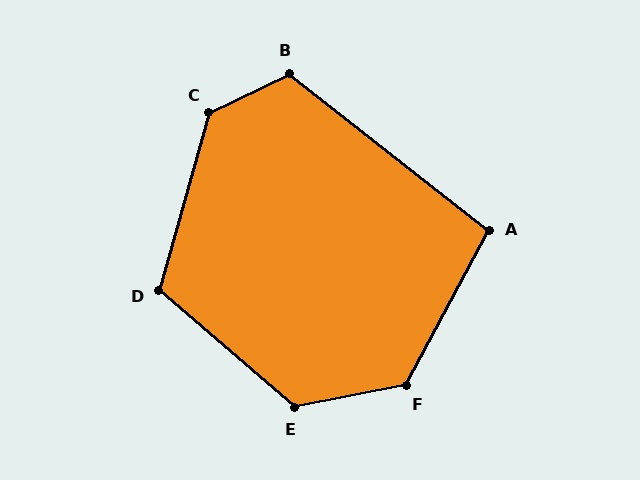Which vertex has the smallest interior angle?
A, at approximately 100 degrees.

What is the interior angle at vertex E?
Approximately 128 degrees (obtuse).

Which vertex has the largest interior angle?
C, at approximately 132 degrees.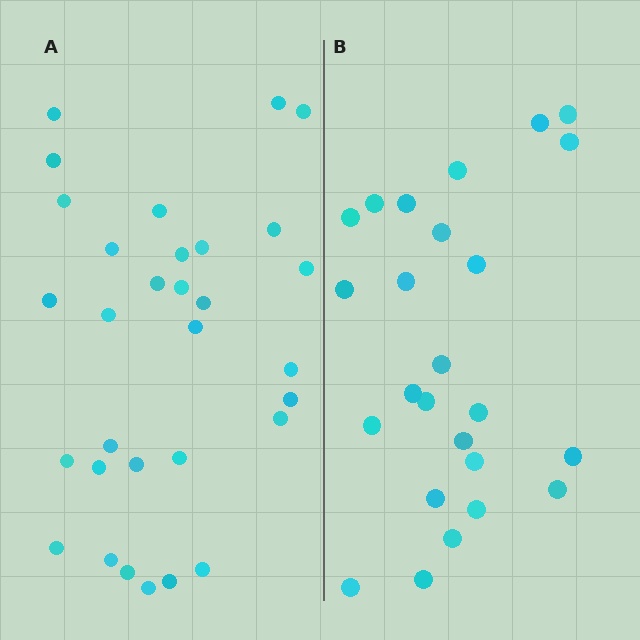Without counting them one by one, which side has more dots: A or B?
Region A (the left region) has more dots.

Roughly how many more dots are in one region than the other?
Region A has about 6 more dots than region B.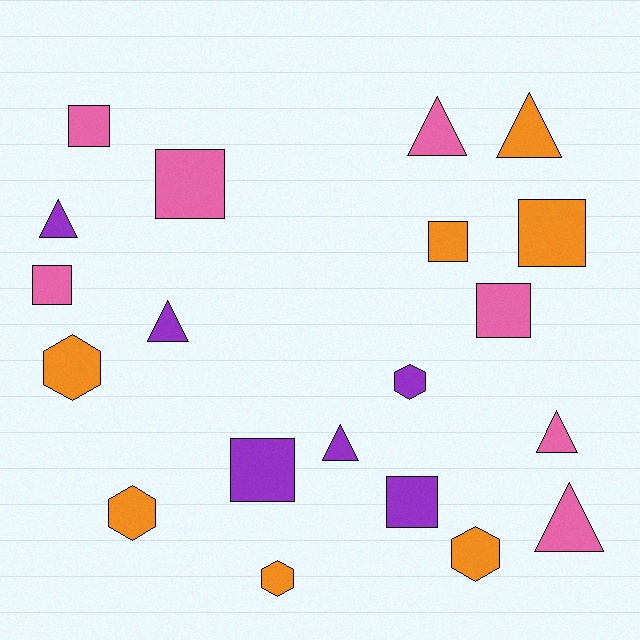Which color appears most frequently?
Orange, with 7 objects.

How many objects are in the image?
There are 20 objects.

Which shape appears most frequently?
Square, with 8 objects.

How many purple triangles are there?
There are 3 purple triangles.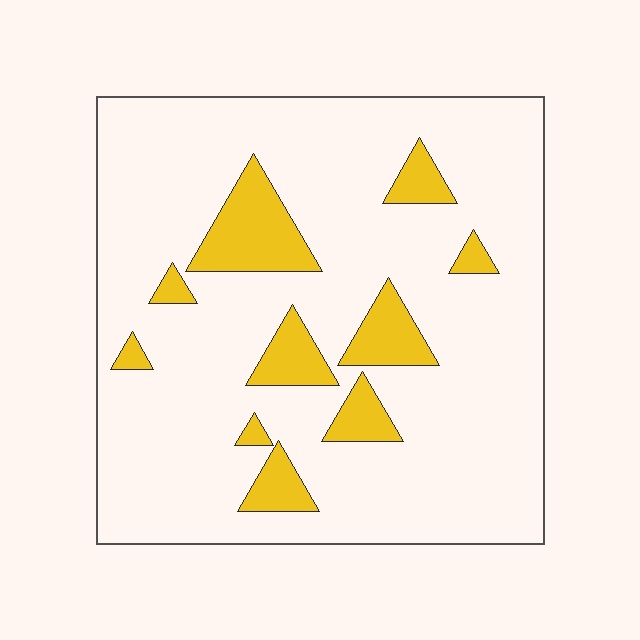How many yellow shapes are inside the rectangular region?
10.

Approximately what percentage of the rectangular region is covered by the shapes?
Approximately 15%.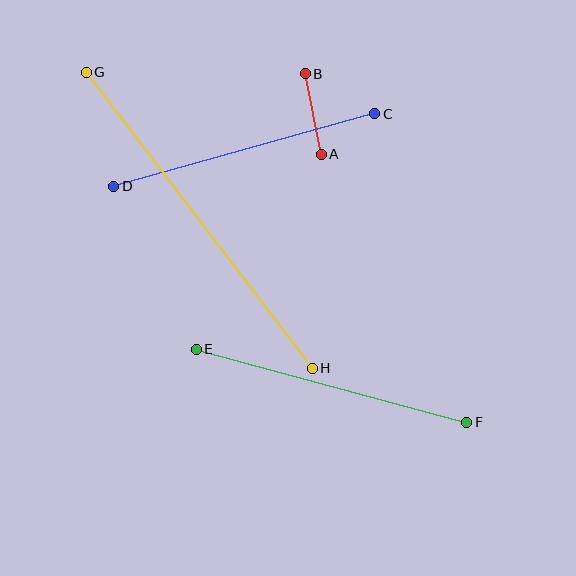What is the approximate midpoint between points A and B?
The midpoint is at approximately (313, 114) pixels.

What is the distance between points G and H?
The distance is approximately 372 pixels.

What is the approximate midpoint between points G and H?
The midpoint is at approximately (199, 220) pixels.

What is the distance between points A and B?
The distance is approximately 82 pixels.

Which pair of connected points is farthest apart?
Points G and H are farthest apart.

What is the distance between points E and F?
The distance is approximately 280 pixels.